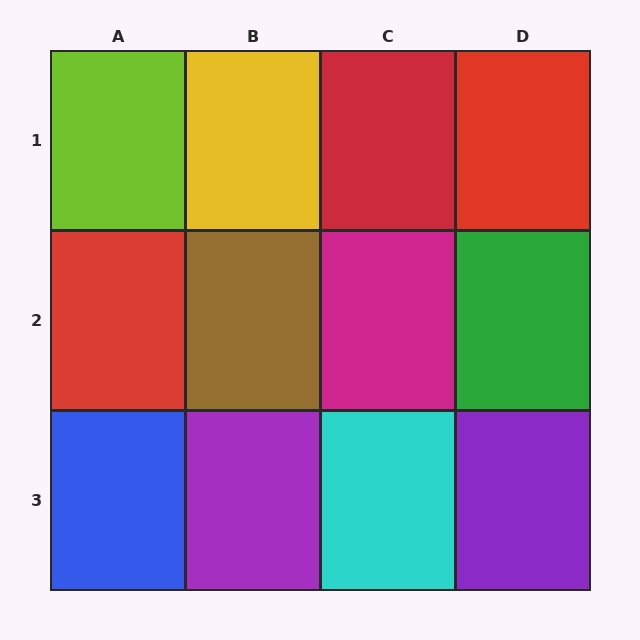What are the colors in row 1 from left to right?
Lime, yellow, red, red.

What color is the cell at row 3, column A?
Blue.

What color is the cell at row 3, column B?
Purple.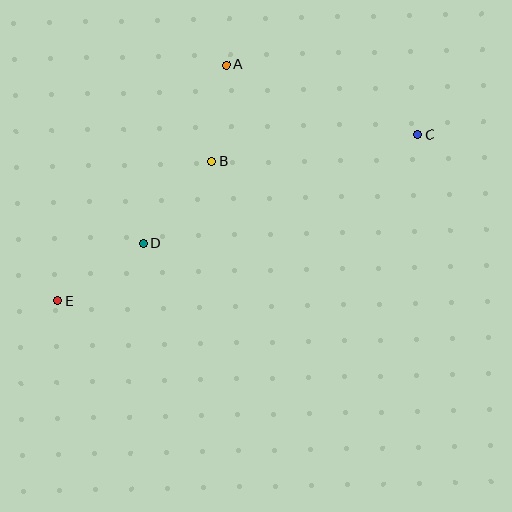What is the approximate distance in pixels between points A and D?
The distance between A and D is approximately 197 pixels.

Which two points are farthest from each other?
Points C and E are farthest from each other.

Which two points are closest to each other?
Points A and B are closest to each other.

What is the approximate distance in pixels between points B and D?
The distance between B and D is approximately 107 pixels.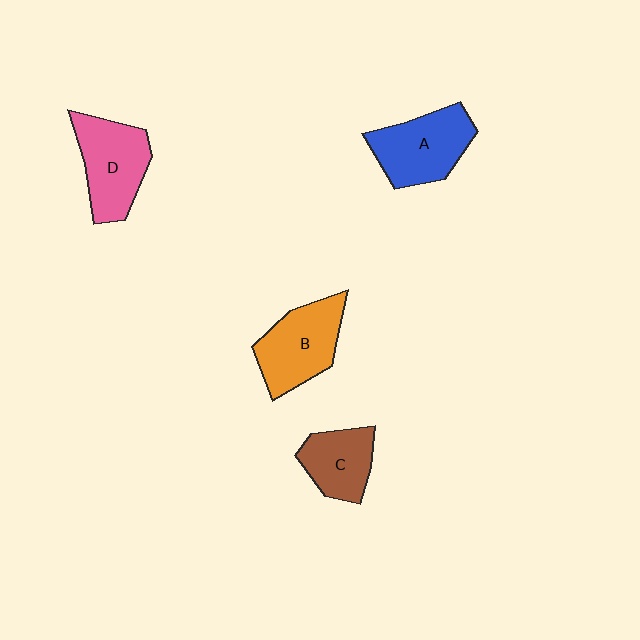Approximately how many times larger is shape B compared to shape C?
Approximately 1.4 times.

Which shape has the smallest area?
Shape C (brown).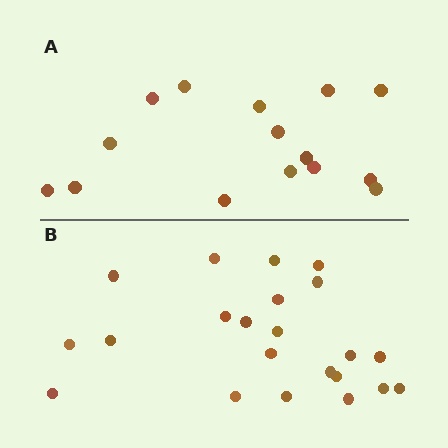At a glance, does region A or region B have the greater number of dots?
Region B (the bottom region) has more dots.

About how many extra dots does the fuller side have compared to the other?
Region B has roughly 8 or so more dots than region A.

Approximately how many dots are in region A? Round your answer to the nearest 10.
About 20 dots. (The exact count is 15, which rounds to 20.)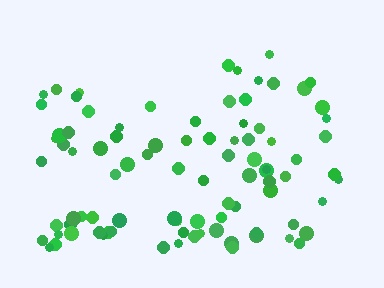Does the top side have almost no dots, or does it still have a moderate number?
Still a moderate number, just noticeably fewer than the bottom.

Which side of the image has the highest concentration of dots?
The bottom.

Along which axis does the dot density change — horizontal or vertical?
Vertical.